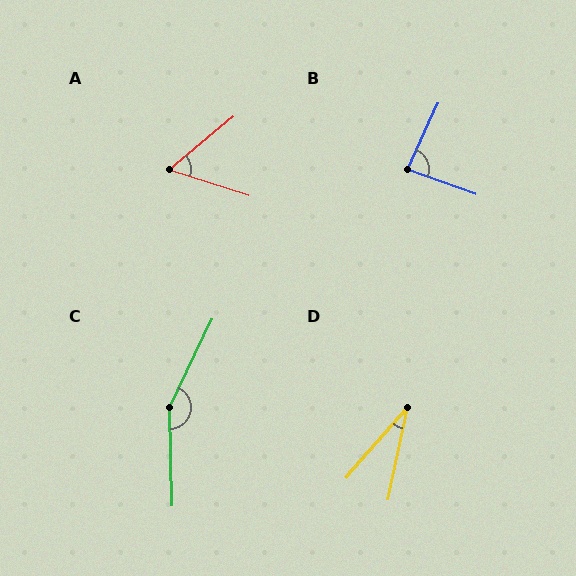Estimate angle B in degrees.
Approximately 85 degrees.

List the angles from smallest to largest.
D (29°), A (57°), B (85°), C (153°).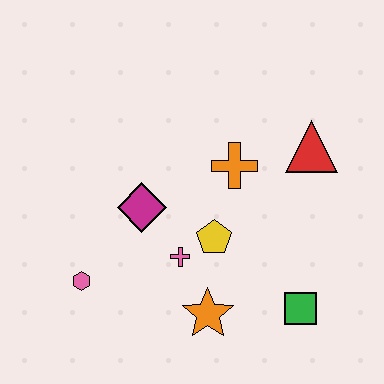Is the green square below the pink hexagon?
Yes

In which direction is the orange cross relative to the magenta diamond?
The orange cross is to the right of the magenta diamond.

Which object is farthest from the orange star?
The red triangle is farthest from the orange star.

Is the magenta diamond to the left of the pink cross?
Yes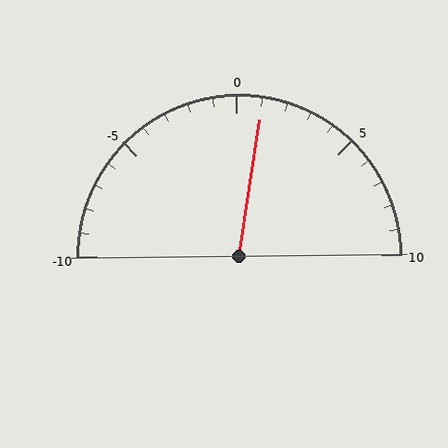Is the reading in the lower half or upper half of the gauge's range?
The reading is in the upper half of the range (-10 to 10).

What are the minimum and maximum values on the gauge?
The gauge ranges from -10 to 10.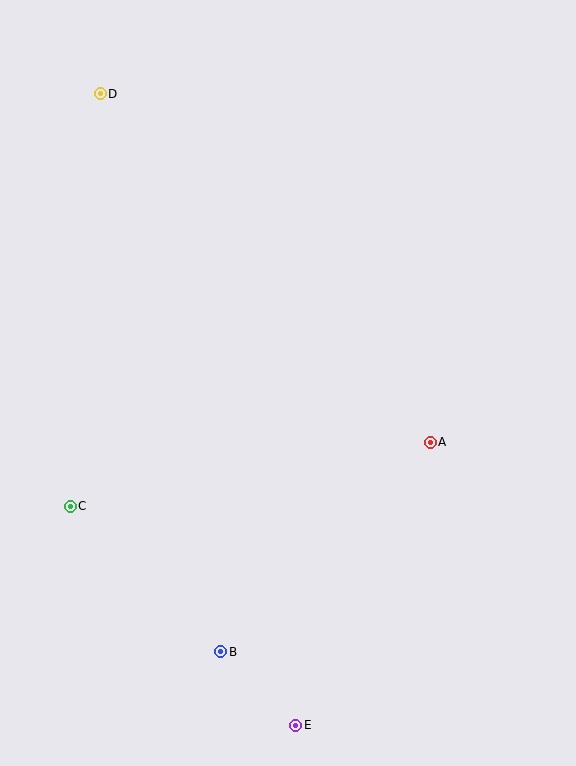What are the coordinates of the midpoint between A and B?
The midpoint between A and B is at (325, 547).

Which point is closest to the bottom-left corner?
Point B is closest to the bottom-left corner.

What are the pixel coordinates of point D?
Point D is at (100, 94).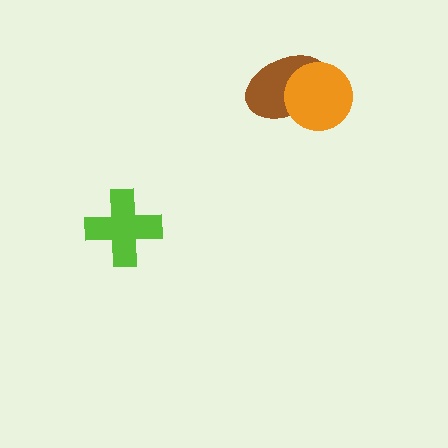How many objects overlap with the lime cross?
0 objects overlap with the lime cross.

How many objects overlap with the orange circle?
1 object overlaps with the orange circle.